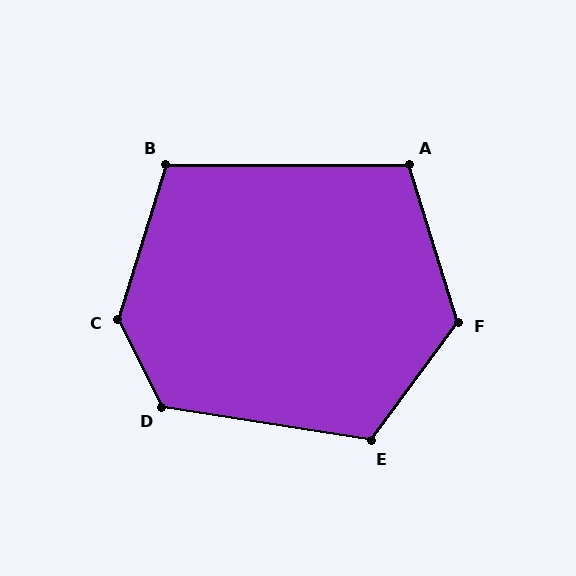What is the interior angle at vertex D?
Approximately 126 degrees (obtuse).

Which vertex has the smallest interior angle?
A, at approximately 107 degrees.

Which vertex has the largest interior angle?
C, at approximately 136 degrees.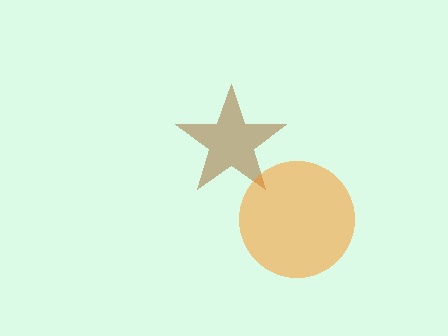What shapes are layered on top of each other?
The layered shapes are: a brown star, an orange circle.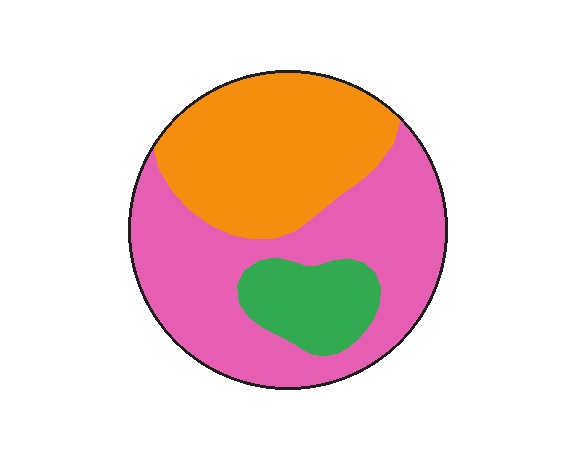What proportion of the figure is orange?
Orange covers roughly 35% of the figure.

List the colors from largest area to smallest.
From largest to smallest: pink, orange, green.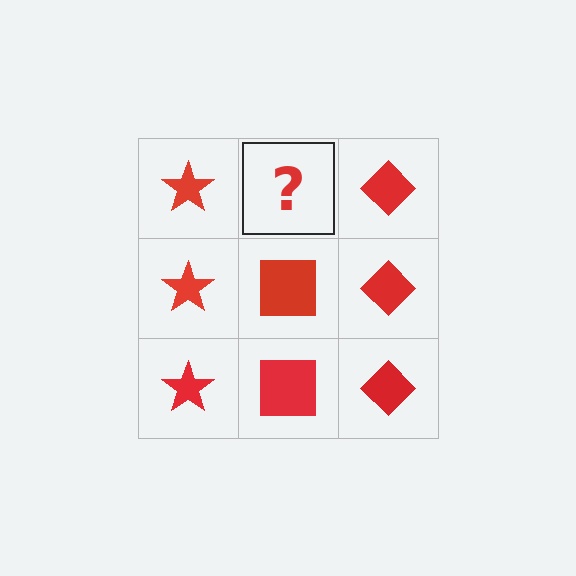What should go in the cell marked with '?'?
The missing cell should contain a red square.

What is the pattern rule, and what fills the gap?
The rule is that each column has a consistent shape. The gap should be filled with a red square.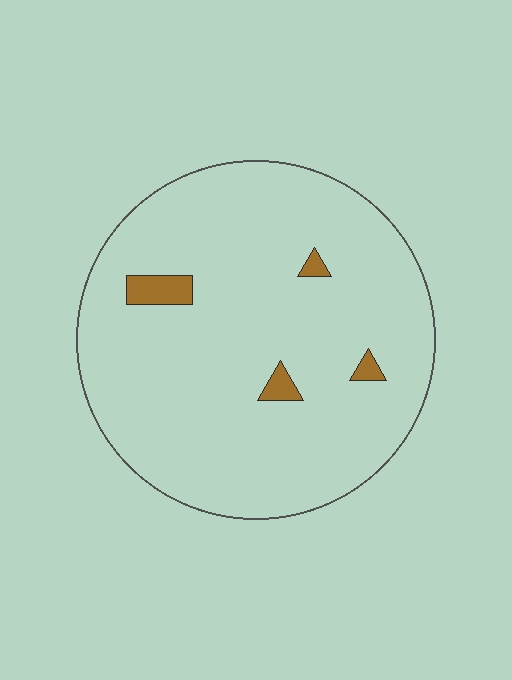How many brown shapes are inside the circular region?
4.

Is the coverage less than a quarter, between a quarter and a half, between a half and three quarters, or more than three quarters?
Less than a quarter.